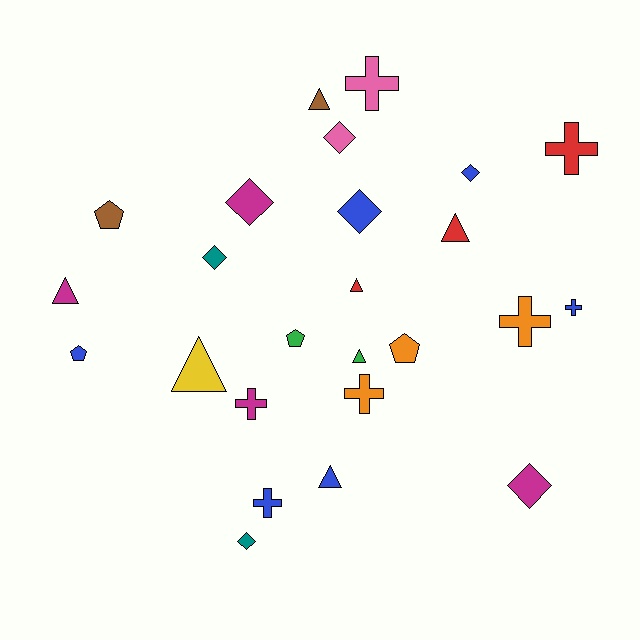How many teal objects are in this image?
There are 2 teal objects.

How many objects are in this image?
There are 25 objects.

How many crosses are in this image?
There are 7 crosses.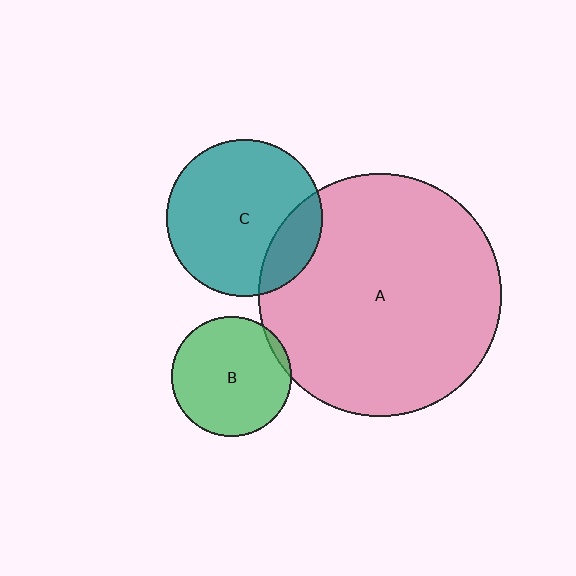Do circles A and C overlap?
Yes.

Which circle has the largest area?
Circle A (pink).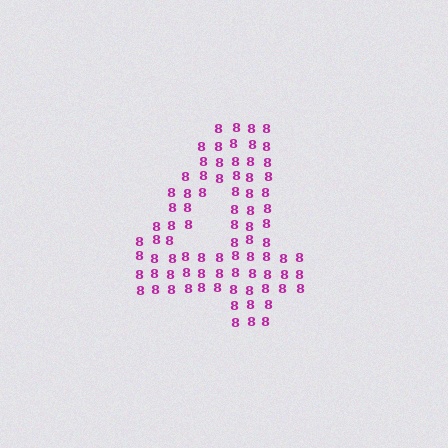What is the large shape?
The large shape is the digit 4.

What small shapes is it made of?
It is made of small digit 8's.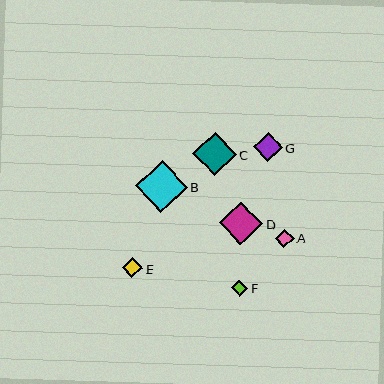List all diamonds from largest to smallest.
From largest to smallest: B, C, D, G, E, A, F.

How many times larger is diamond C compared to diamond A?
Diamond C is approximately 2.3 times the size of diamond A.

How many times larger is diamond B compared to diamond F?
Diamond B is approximately 3.2 times the size of diamond F.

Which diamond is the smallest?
Diamond F is the smallest with a size of approximately 16 pixels.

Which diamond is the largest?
Diamond B is the largest with a size of approximately 52 pixels.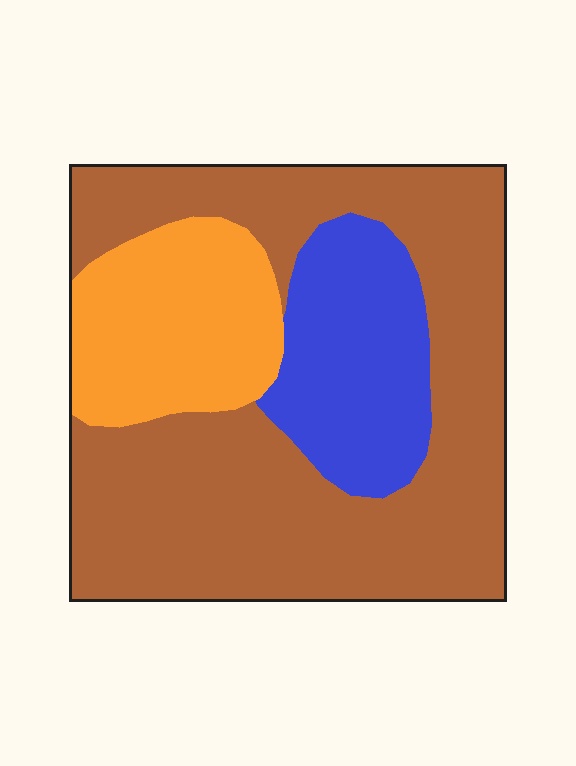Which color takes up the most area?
Brown, at roughly 60%.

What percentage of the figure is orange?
Orange takes up between a sixth and a third of the figure.